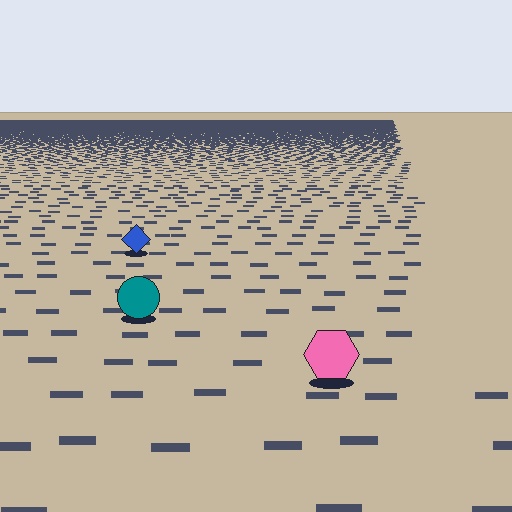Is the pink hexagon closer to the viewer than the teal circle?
Yes. The pink hexagon is closer — you can tell from the texture gradient: the ground texture is coarser near it.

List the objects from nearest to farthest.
From nearest to farthest: the pink hexagon, the teal circle, the blue diamond.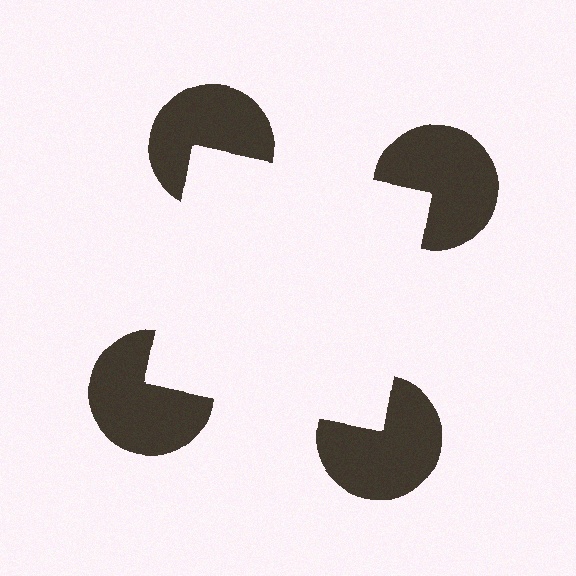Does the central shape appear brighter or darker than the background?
It typically appears slightly brighter than the background, even though no actual brightness change is drawn.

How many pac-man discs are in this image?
There are 4 — one at each vertex of the illusory square.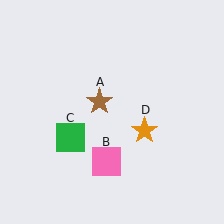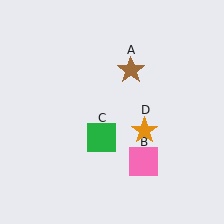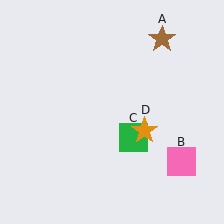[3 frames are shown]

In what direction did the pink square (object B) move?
The pink square (object B) moved right.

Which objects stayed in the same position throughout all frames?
Orange star (object D) remained stationary.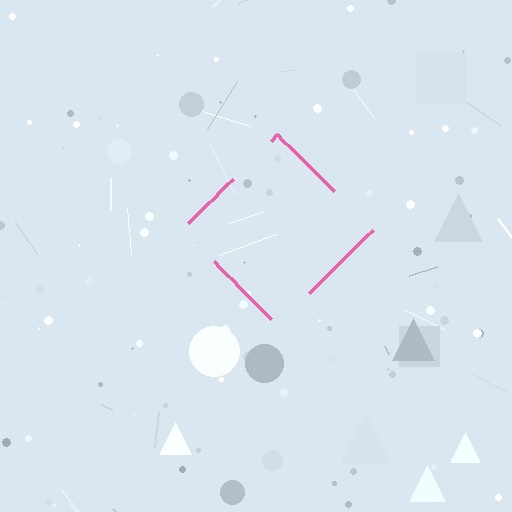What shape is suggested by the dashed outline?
The dashed outline suggests a diamond.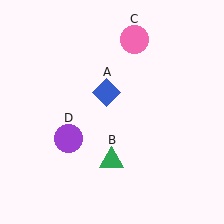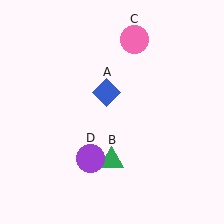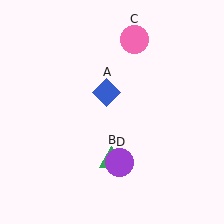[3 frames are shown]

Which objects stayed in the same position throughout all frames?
Blue diamond (object A) and green triangle (object B) and pink circle (object C) remained stationary.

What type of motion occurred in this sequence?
The purple circle (object D) rotated counterclockwise around the center of the scene.